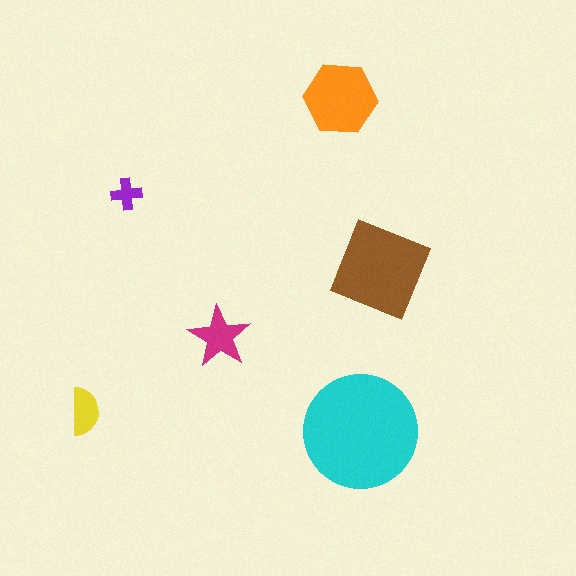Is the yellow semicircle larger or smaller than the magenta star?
Smaller.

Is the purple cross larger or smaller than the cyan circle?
Smaller.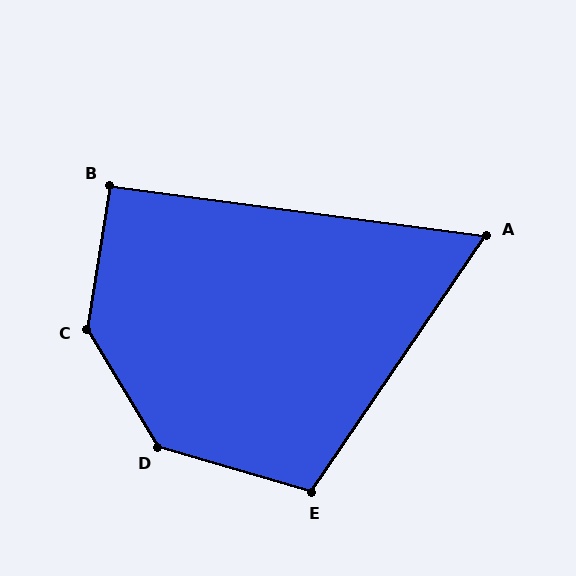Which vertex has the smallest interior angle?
A, at approximately 63 degrees.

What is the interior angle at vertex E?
Approximately 108 degrees (obtuse).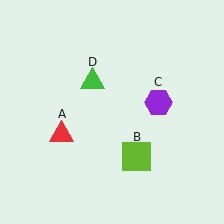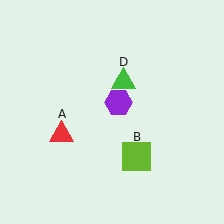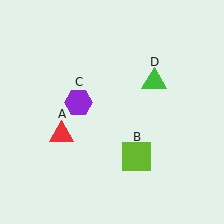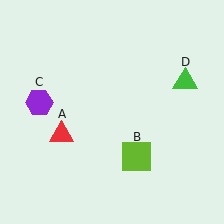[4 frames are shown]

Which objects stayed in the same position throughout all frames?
Red triangle (object A) and lime square (object B) remained stationary.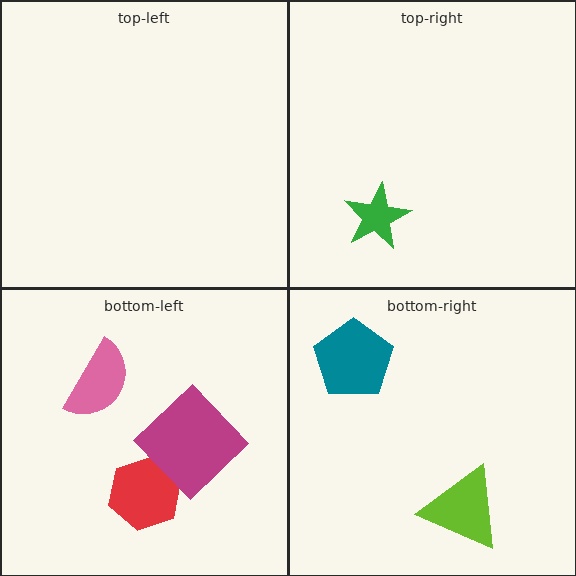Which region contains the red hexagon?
The bottom-left region.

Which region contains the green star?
The top-right region.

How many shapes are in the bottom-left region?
3.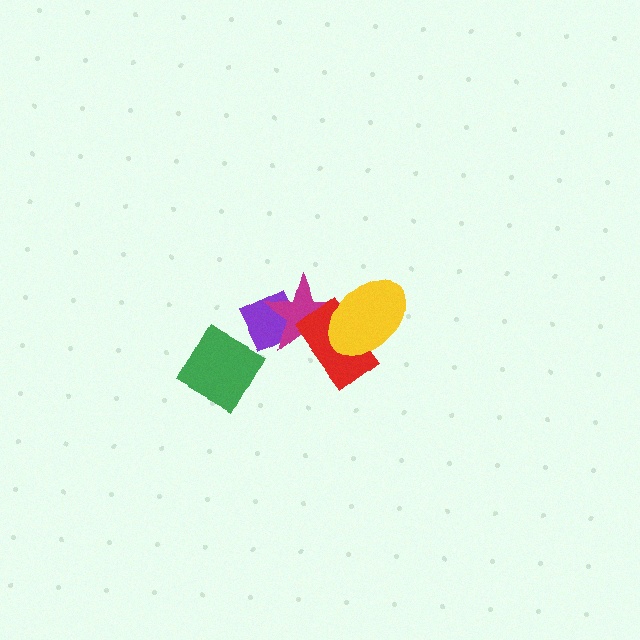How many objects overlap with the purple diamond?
2 objects overlap with the purple diamond.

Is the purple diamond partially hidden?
Yes, it is partially covered by another shape.